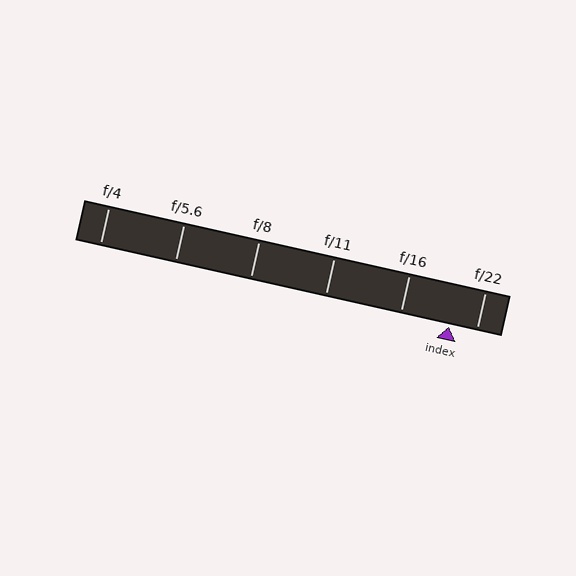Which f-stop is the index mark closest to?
The index mark is closest to f/22.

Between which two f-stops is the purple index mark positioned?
The index mark is between f/16 and f/22.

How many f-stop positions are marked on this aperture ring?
There are 6 f-stop positions marked.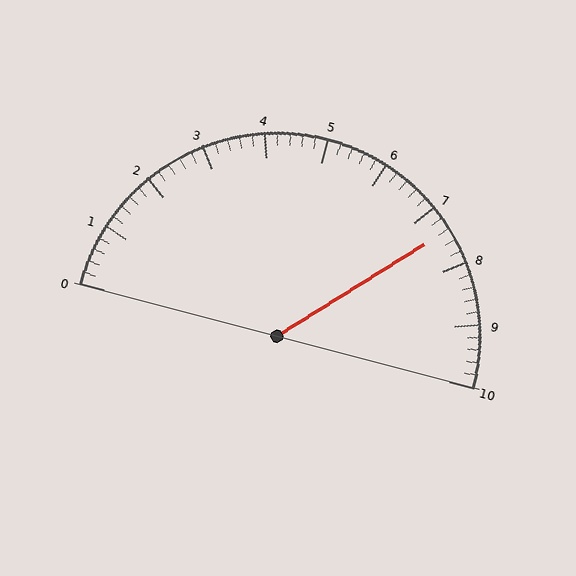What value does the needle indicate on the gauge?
The needle indicates approximately 7.4.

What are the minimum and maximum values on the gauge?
The gauge ranges from 0 to 10.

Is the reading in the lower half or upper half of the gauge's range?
The reading is in the upper half of the range (0 to 10).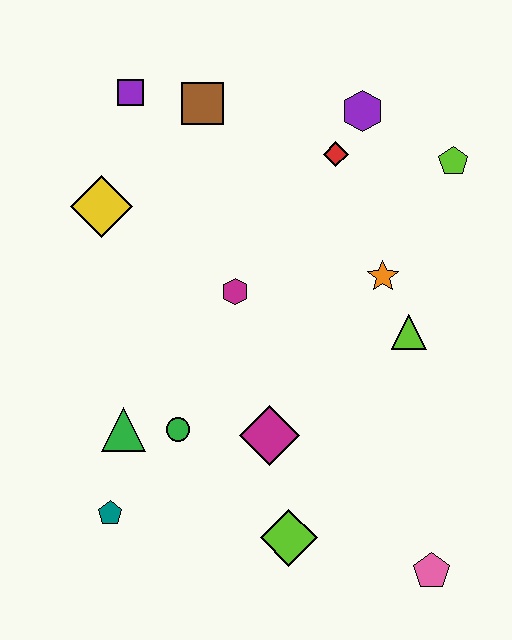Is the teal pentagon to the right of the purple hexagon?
No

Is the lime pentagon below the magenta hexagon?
No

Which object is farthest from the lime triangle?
The purple square is farthest from the lime triangle.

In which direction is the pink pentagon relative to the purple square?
The pink pentagon is below the purple square.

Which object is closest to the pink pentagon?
The lime diamond is closest to the pink pentagon.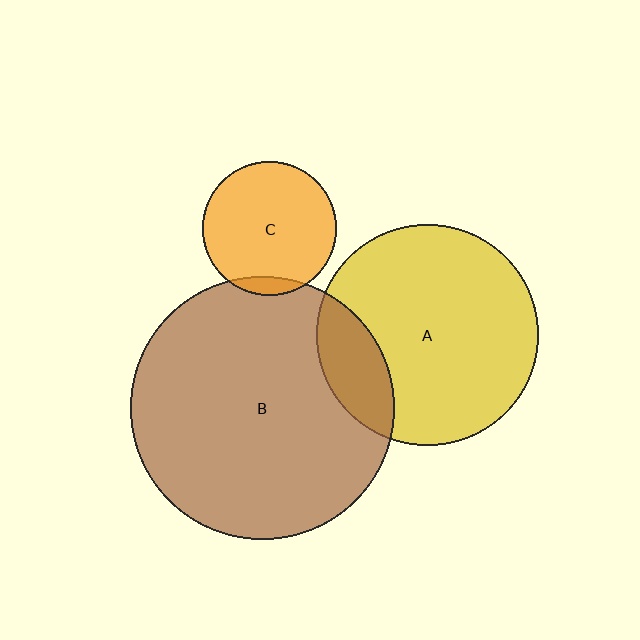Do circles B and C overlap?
Yes.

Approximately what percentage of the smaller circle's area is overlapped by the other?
Approximately 5%.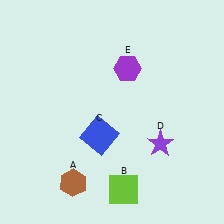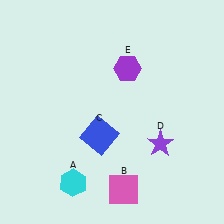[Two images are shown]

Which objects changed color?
A changed from brown to cyan. B changed from lime to pink.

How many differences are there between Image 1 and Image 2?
There are 2 differences between the two images.